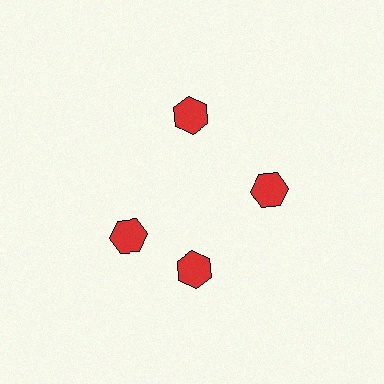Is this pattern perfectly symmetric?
No. The 4 red hexagons are arranged in a ring, but one element near the 9 o'clock position is rotated out of alignment along the ring, breaking the 4-fold rotational symmetry.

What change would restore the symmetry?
The symmetry would be restored by rotating it back into even spacing with its neighbors so that all 4 hexagons sit at equal angles and equal distance from the center.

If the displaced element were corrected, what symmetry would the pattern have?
It would have 4-fold rotational symmetry — the pattern would map onto itself every 90 degrees.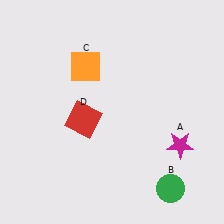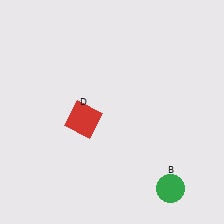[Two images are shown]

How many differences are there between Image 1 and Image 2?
There are 2 differences between the two images.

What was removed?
The magenta star (A), the orange square (C) were removed in Image 2.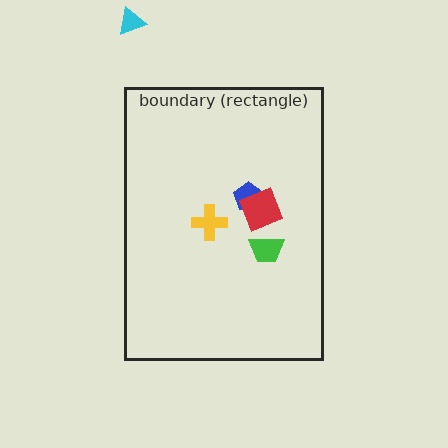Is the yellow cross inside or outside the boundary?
Inside.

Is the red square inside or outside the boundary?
Inside.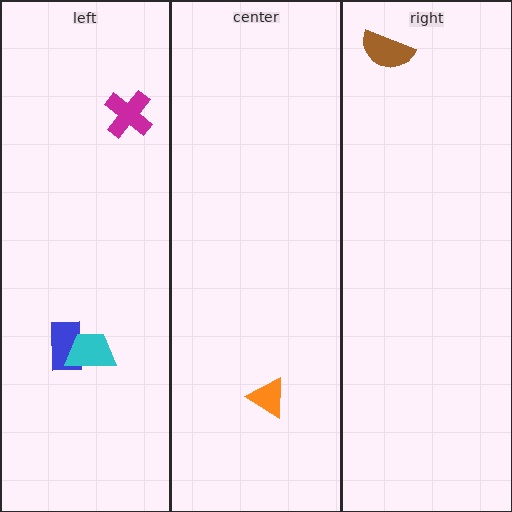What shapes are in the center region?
The orange triangle.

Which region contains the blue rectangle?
The left region.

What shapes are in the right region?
The brown semicircle.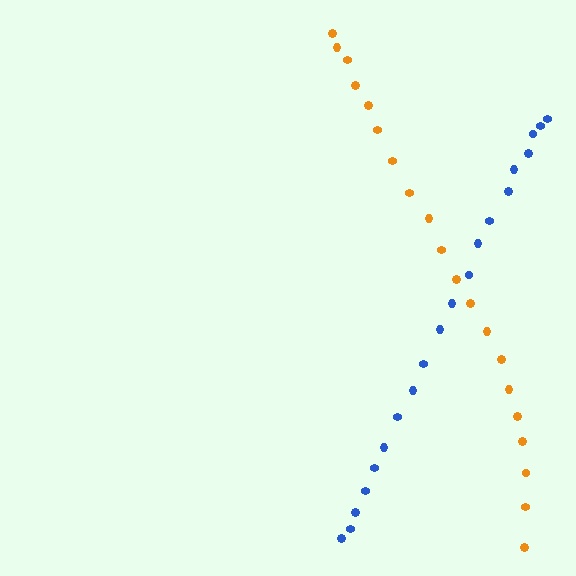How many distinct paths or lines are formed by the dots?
There are 2 distinct paths.